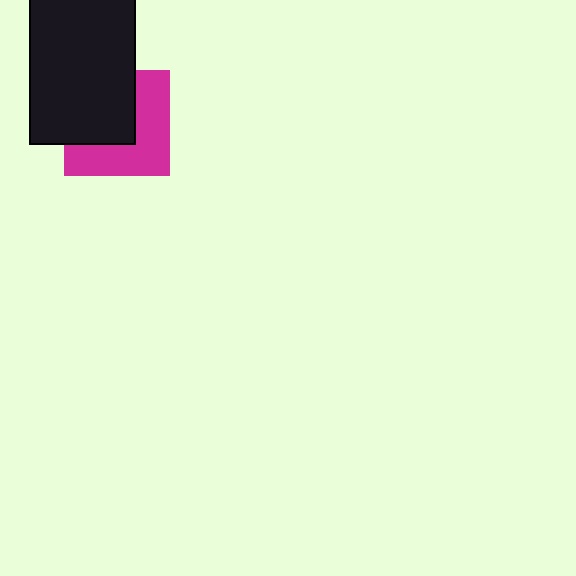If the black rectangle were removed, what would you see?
You would see the complete magenta square.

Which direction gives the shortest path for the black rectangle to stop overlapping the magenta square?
Moving toward the upper-left gives the shortest separation.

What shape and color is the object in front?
The object in front is a black rectangle.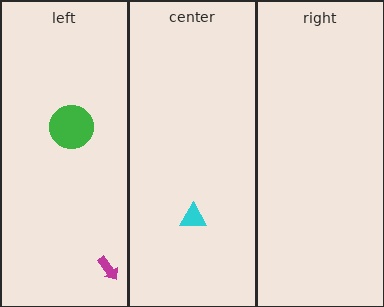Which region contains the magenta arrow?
The left region.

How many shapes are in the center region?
1.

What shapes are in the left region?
The green circle, the magenta arrow.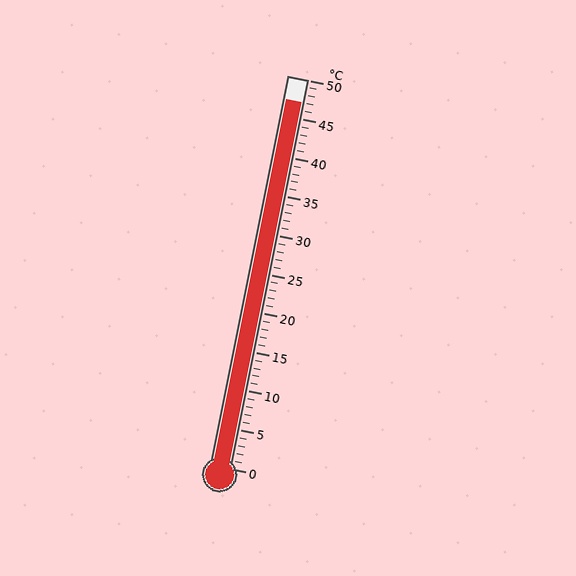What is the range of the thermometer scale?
The thermometer scale ranges from 0°C to 50°C.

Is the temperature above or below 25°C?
The temperature is above 25°C.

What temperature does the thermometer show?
The thermometer shows approximately 47°C.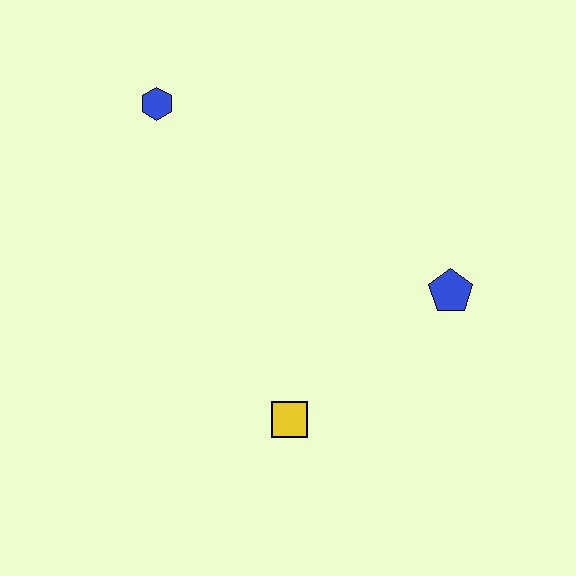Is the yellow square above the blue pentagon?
No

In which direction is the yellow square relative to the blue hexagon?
The yellow square is below the blue hexagon.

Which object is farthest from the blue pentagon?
The blue hexagon is farthest from the blue pentagon.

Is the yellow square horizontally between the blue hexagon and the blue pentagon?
Yes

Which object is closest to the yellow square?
The blue pentagon is closest to the yellow square.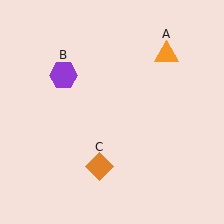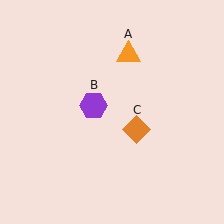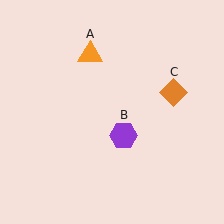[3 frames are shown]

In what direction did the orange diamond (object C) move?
The orange diamond (object C) moved up and to the right.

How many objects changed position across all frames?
3 objects changed position: orange triangle (object A), purple hexagon (object B), orange diamond (object C).